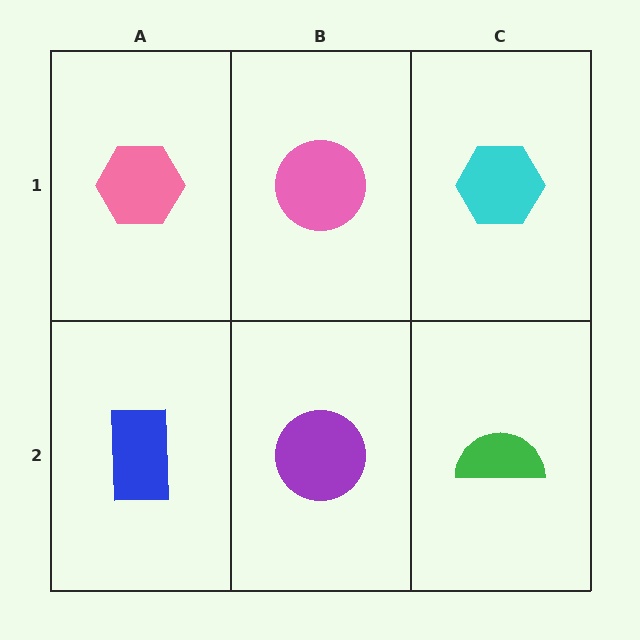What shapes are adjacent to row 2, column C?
A cyan hexagon (row 1, column C), a purple circle (row 2, column B).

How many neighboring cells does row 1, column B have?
3.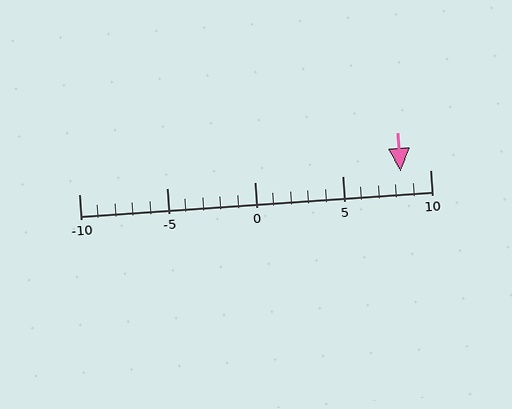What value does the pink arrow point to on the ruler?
The pink arrow points to approximately 8.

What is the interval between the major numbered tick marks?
The major tick marks are spaced 5 units apart.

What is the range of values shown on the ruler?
The ruler shows values from -10 to 10.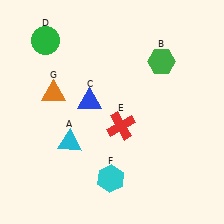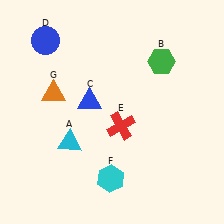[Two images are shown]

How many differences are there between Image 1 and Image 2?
There is 1 difference between the two images.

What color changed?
The circle (D) changed from green in Image 1 to blue in Image 2.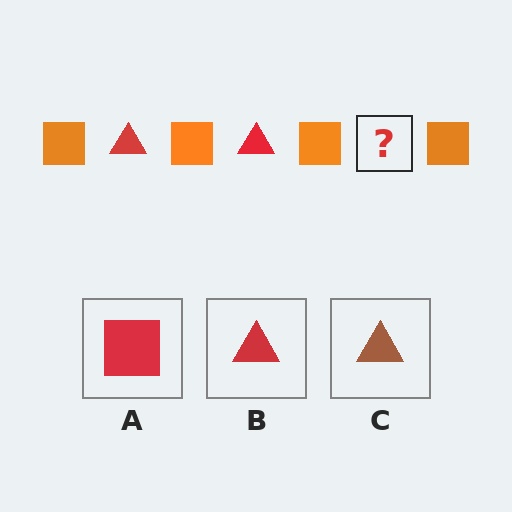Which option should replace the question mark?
Option B.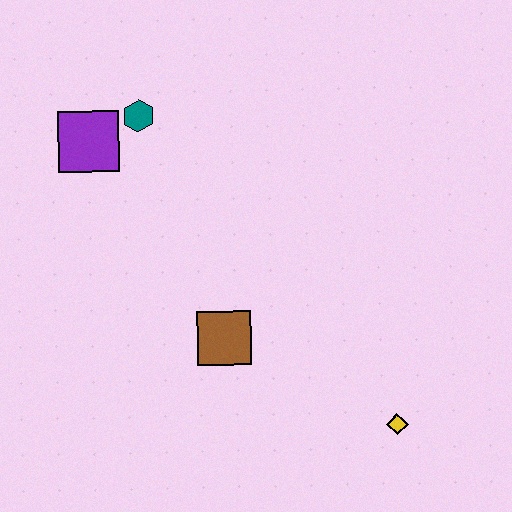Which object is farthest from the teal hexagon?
The yellow diamond is farthest from the teal hexagon.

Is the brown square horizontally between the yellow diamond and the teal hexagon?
Yes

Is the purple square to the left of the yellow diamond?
Yes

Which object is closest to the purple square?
The teal hexagon is closest to the purple square.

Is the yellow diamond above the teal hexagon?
No